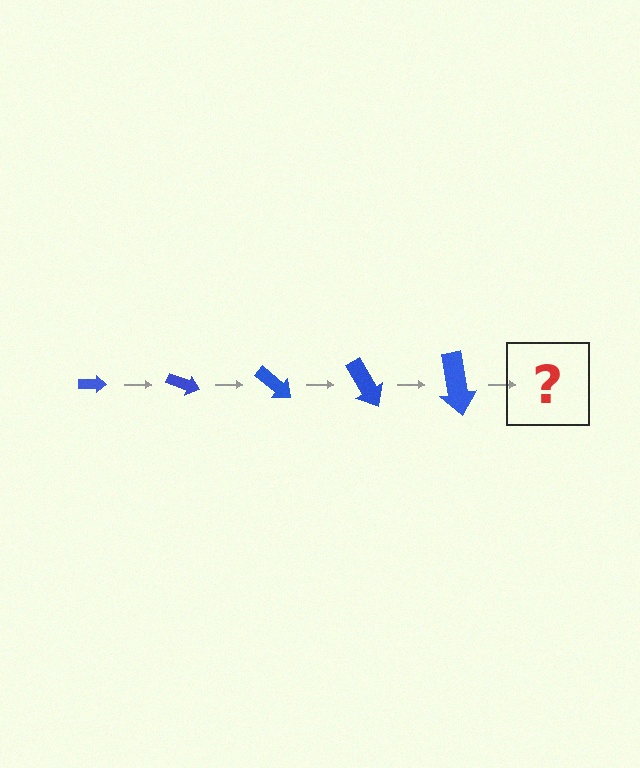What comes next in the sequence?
The next element should be an arrow, larger than the previous one and rotated 100 degrees from the start.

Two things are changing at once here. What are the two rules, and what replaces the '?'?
The two rules are that the arrow grows larger each step and it rotates 20 degrees each step. The '?' should be an arrow, larger than the previous one and rotated 100 degrees from the start.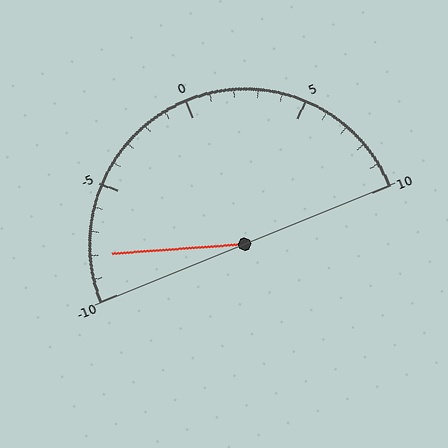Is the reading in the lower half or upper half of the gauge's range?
The reading is in the lower half of the range (-10 to 10).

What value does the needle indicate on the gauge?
The needle indicates approximately -8.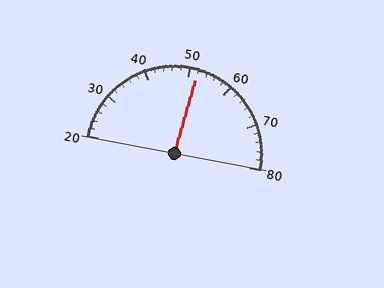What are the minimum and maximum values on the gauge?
The gauge ranges from 20 to 80.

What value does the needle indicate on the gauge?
The needle indicates approximately 52.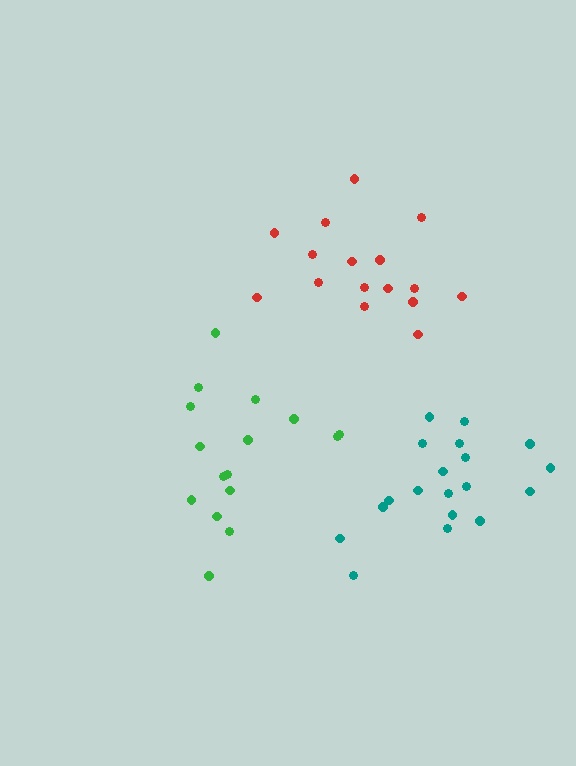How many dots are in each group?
Group 1: 16 dots, Group 2: 16 dots, Group 3: 19 dots (51 total).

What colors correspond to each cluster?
The clusters are colored: green, red, teal.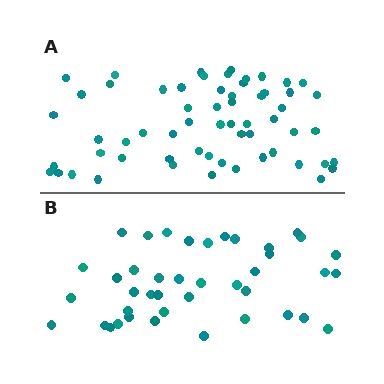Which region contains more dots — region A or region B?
Region A (the top region) has more dots.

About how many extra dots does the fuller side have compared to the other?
Region A has approximately 20 more dots than region B.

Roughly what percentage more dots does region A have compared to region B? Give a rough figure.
About 45% more.